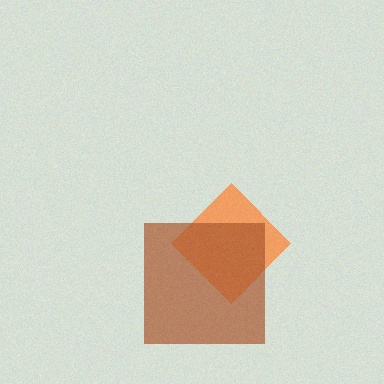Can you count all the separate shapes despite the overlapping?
Yes, there are 2 separate shapes.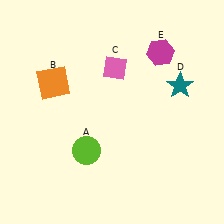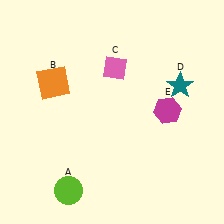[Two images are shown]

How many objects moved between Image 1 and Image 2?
2 objects moved between the two images.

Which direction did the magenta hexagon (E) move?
The magenta hexagon (E) moved down.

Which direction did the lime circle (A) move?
The lime circle (A) moved down.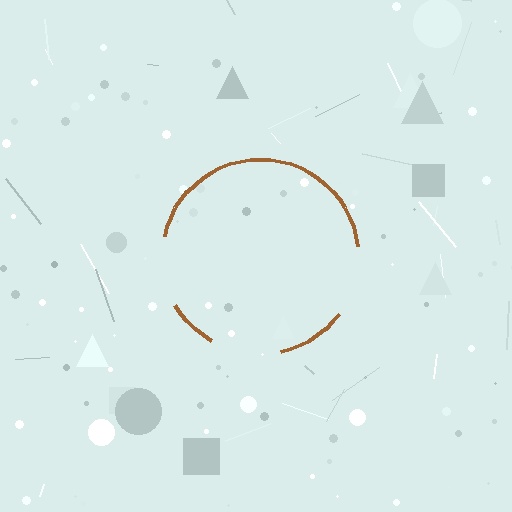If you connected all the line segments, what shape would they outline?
They would outline a circle.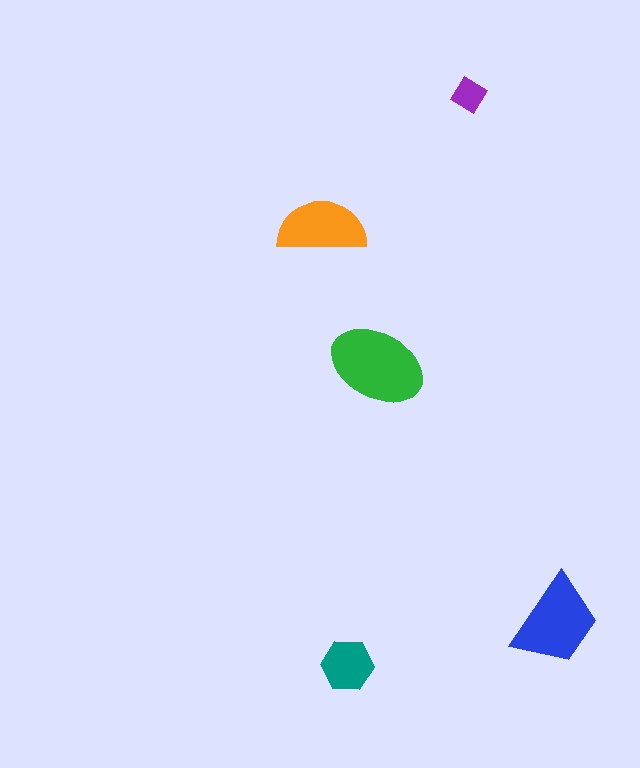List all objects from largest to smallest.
The green ellipse, the blue trapezoid, the orange semicircle, the teal hexagon, the purple diamond.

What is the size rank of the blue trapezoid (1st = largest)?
2nd.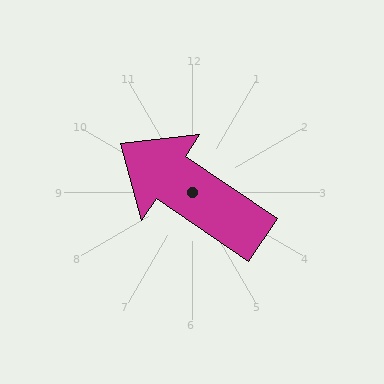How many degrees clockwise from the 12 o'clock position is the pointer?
Approximately 304 degrees.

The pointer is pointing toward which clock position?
Roughly 10 o'clock.